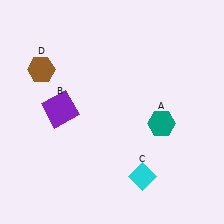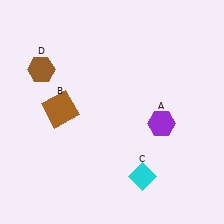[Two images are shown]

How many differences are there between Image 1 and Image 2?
There are 2 differences between the two images.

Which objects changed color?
A changed from teal to purple. B changed from purple to brown.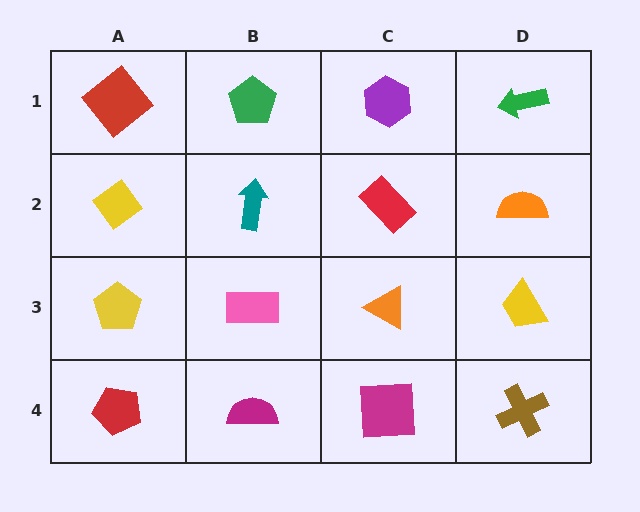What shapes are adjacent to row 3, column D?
An orange semicircle (row 2, column D), a brown cross (row 4, column D), an orange triangle (row 3, column C).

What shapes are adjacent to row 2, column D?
A green arrow (row 1, column D), a yellow trapezoid (row 3, column D), a red rectangle (row 2, column C).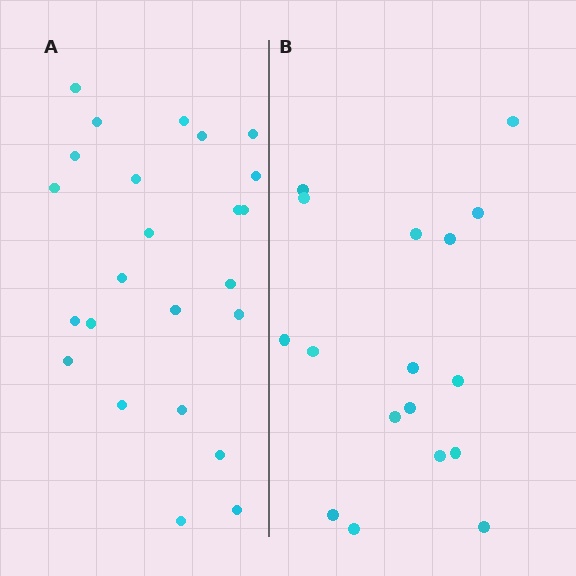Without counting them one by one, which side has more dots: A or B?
Region A (the left region) has more dots.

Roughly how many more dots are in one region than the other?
Region A has roughly 8 or so more dots than region B.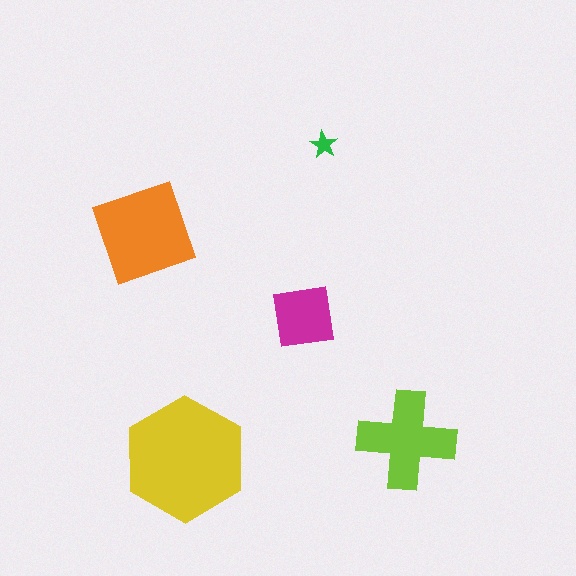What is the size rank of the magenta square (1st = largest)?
4th.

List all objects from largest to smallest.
The yellow hexagon, the orange square, the lime cross, the magenta square, the green star.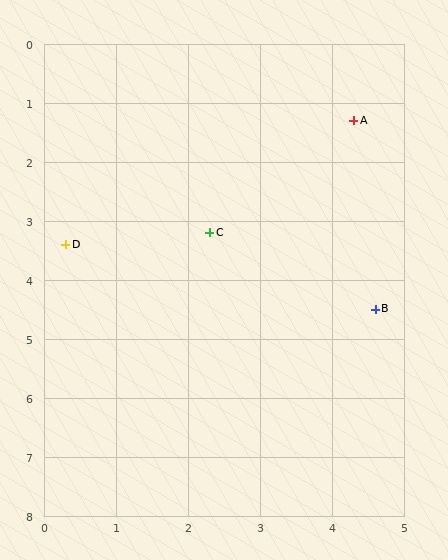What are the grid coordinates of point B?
Point B is at approximately (4.6, 4.5).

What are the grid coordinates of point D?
Point D is at approximately (0.3, 3.4).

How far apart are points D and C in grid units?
Points D and C are about 2.0 grid units apart.